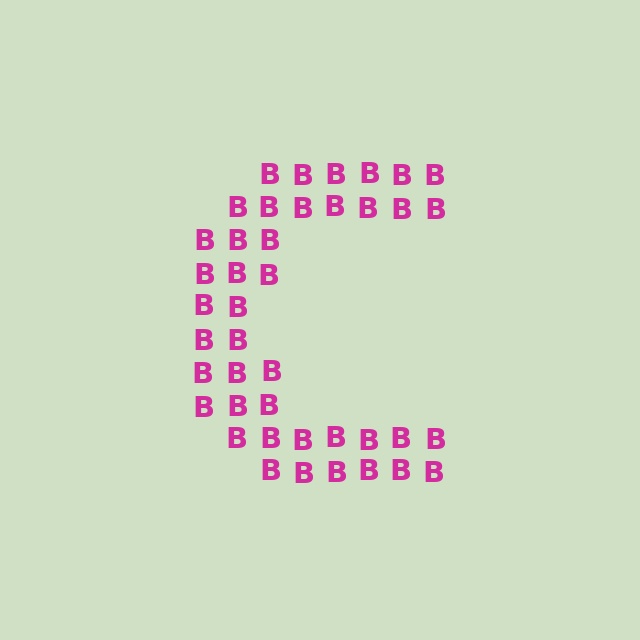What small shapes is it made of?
It is made of small letter B's.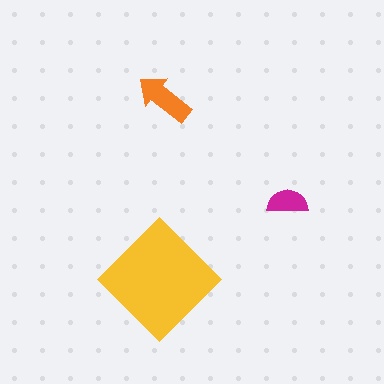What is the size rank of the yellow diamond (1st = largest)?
1st.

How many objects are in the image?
There are 3 objects in the image.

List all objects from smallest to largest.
The magenta semicircle, the orange arrow, the yellow diamond.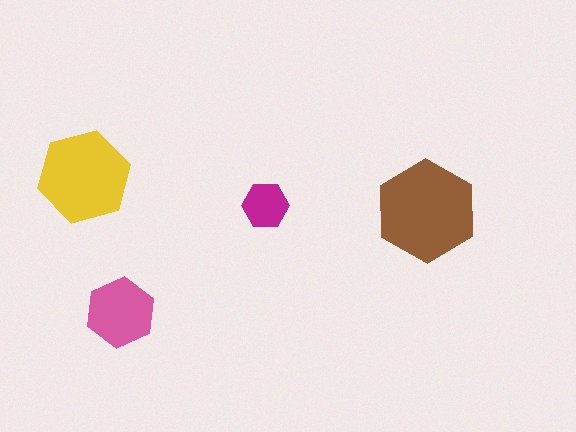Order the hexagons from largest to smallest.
the brown one, the yellow one, the pink one, the magenta one.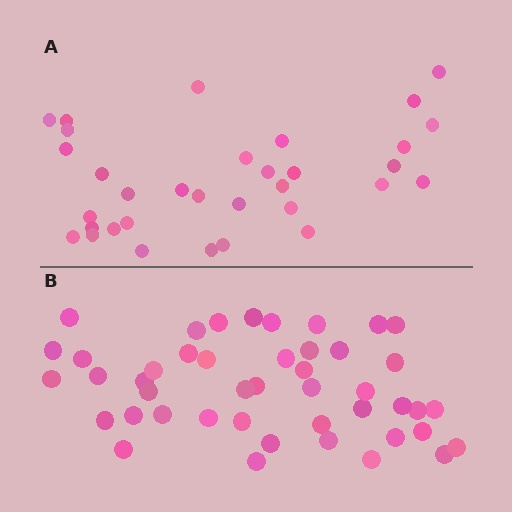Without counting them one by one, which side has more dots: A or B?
Region B (the bottom region) has more dots.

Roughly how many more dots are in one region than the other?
Region B has roughly 12 or so more dots than region A.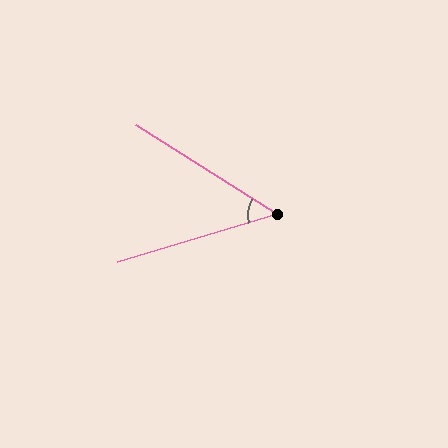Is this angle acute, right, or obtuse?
It is acute.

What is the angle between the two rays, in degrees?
Approximately 49 degrees.